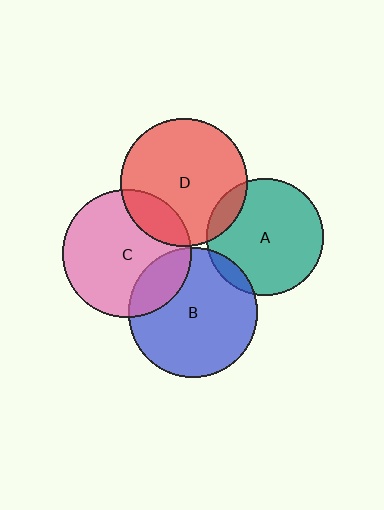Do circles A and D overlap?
Yes.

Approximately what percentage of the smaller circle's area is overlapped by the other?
Approximately 10%.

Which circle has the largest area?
Circle B (blue).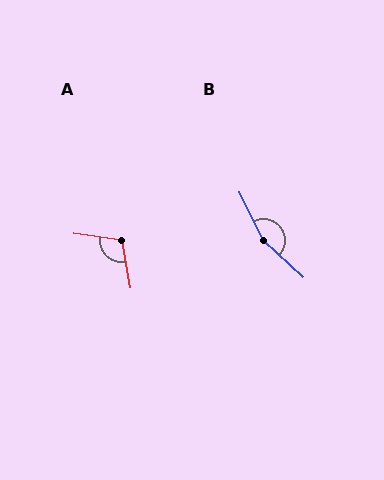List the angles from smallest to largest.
A (108°), B (159°).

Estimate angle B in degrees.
Approximately 159 degrees.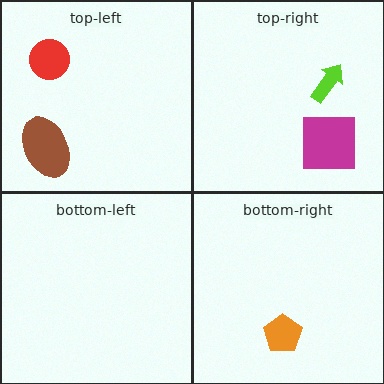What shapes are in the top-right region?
The magenta square, the lime arrow.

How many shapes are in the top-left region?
2.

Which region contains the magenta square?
The top-right region.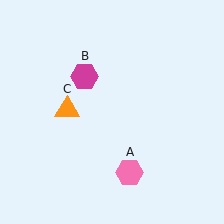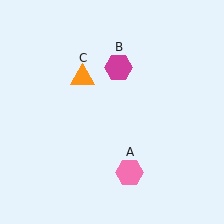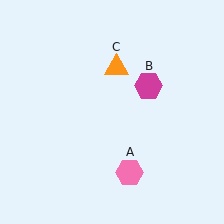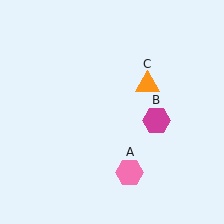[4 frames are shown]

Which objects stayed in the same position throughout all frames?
Pink hexagon (object A) remained stationary.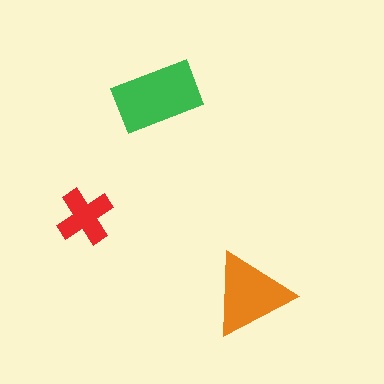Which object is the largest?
The green rectangle.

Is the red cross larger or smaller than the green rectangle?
Smaller.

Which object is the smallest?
The red cross.